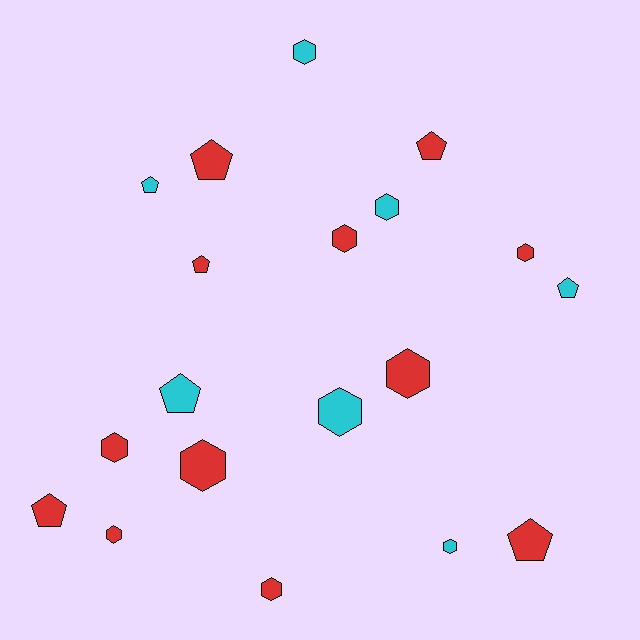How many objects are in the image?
There are 19 objects.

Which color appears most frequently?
Red, with 12 objects.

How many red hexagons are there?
There are 7 red hexagons.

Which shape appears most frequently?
Hexagon, with 11 objects.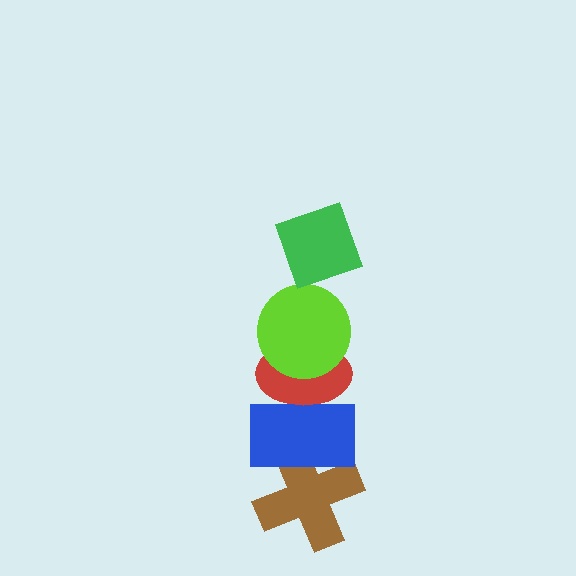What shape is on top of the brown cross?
The blue rectangle is on top of the brown cross.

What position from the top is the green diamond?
The green diamond is 1st from the top.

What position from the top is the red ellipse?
The red ellipse is 3rd from the top.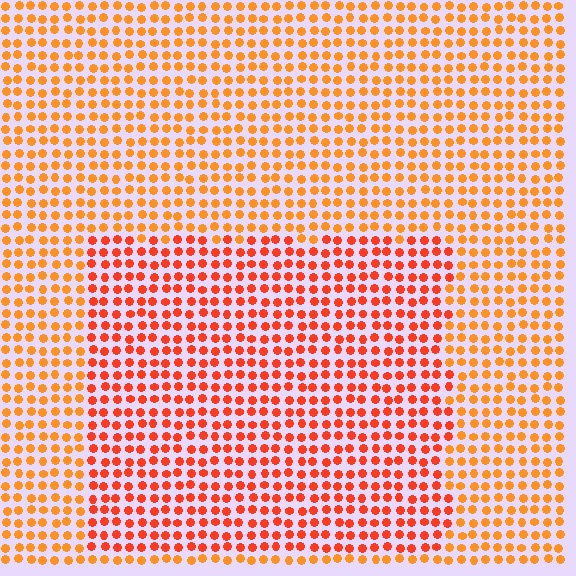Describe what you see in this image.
The image is filled with small orange elements in a uniform arrangement. A rectangle-shaped region is visible where the elements are tinted to a slightly different hue, forming a subtle color boundary.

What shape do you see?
I see a rectangle.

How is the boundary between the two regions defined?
The boundary is defined purely by a slight shift in hue (about 23 degrees). Spacing, size, and orientation are identical on both sides.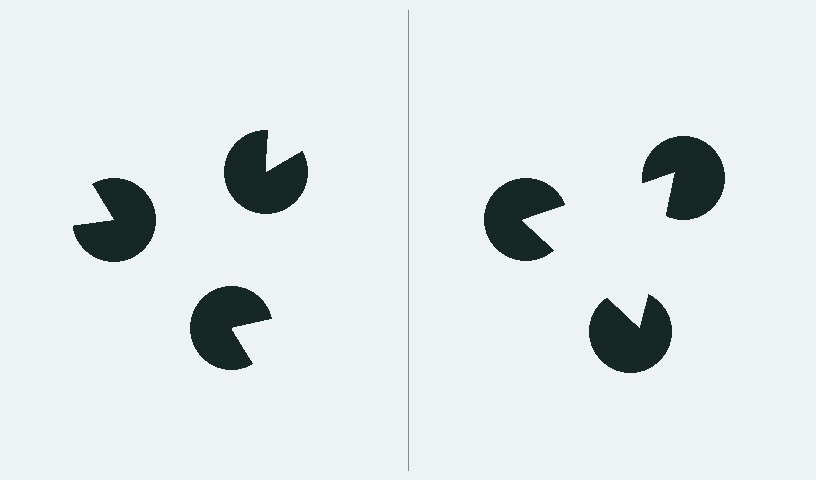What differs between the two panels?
The pac-man discs are positioned identically on both sides; only the wedge orientations differ. On the right they align to a triangle; on the left they are misaligned.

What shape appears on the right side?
An illusory triangle.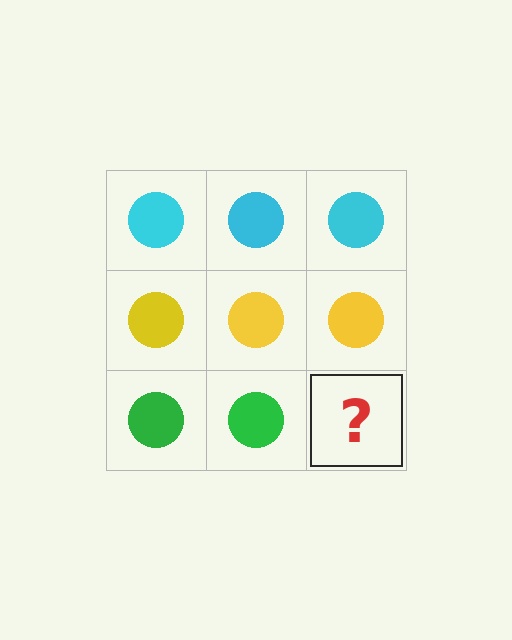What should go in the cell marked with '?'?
The missing cell should contain a green circle.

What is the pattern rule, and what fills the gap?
The rule is that each row has a consistent color. The gap should be filled with a green circle.